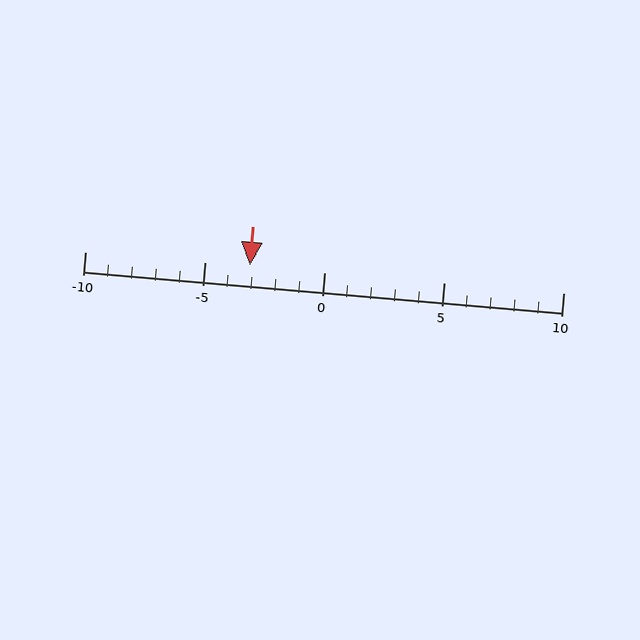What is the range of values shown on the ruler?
The ruler shows values from -10 to 10.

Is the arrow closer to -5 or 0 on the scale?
The arrow is closer to -5.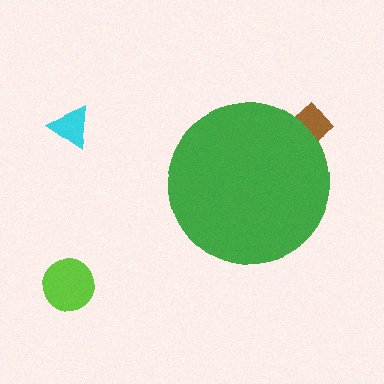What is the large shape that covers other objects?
A green circle.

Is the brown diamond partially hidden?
Yes, the brown diamond is partially hidden behind the green circle.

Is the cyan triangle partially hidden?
No, the cyan triangle is fully visible.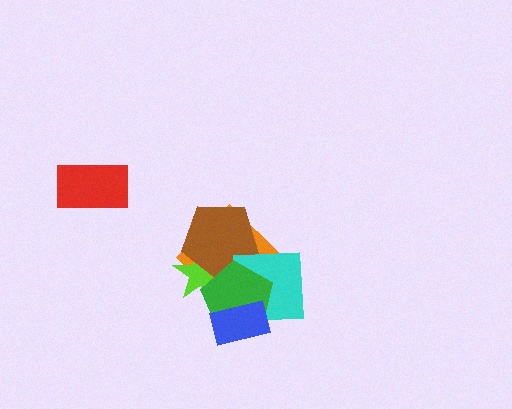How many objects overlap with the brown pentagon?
4 objects overlap with the brown pentagon.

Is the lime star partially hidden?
Yes, it is partially covered by another shape.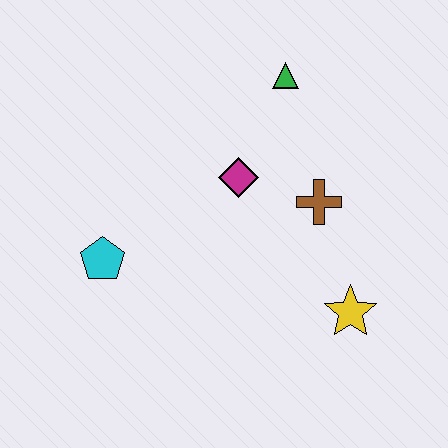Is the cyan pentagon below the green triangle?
Yes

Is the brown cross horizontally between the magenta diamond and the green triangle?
No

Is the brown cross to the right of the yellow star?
No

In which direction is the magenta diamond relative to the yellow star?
The magenta diamond is above the yellow star.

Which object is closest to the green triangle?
The magenta diamond is closest to the green triangle.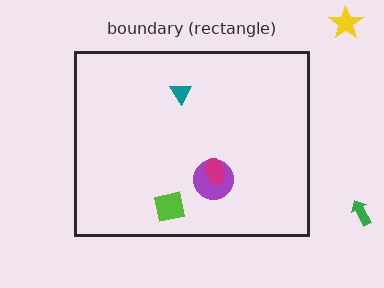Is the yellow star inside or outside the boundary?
Outside.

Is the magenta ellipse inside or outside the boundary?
Inside.